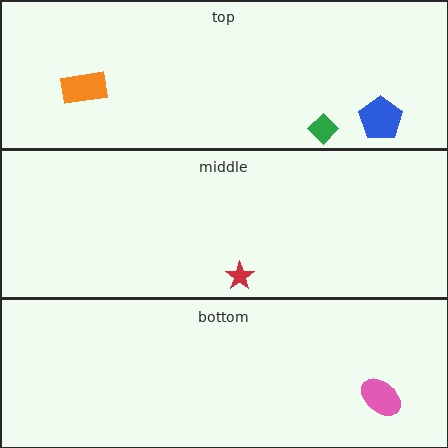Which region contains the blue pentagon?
The top region.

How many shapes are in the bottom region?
1.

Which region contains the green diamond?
The top region.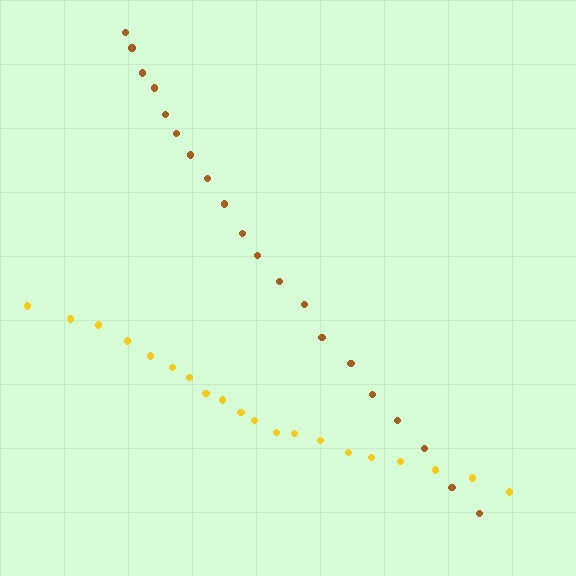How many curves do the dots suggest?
There are 2 distinct paths.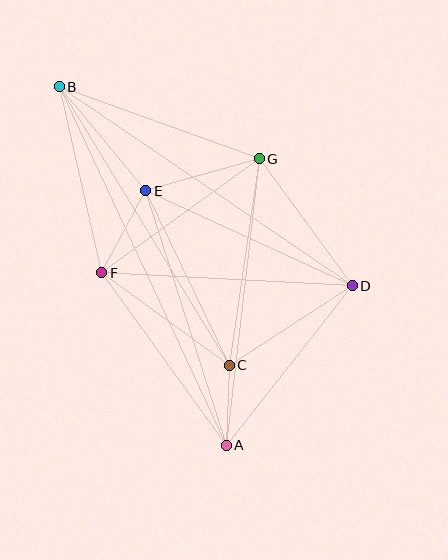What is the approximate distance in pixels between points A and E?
The distance between A and E is approximately 267 pixels.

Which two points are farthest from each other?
Points A and B are farthest from each other.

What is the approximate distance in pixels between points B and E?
The distance between B and E is approximately 136 pixels.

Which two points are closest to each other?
Points A and C are closest to each other.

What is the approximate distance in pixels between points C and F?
The distance between C and F is approximately 158 pixels.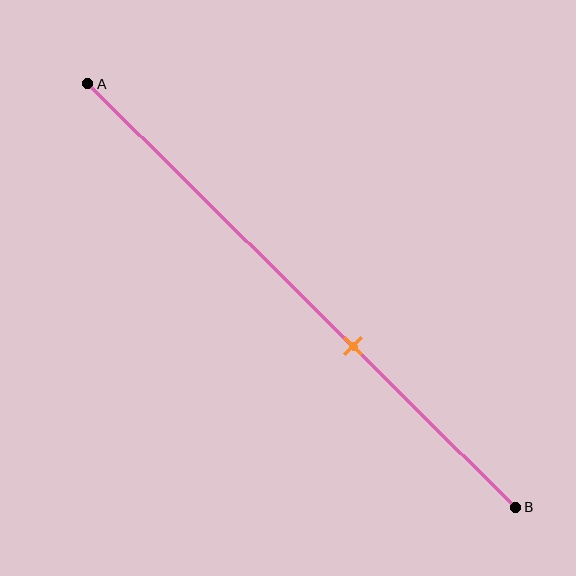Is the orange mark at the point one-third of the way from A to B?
No, the mark is at about 60% from A, not at the 33% one-third point.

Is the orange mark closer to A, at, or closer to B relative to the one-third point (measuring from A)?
The orange mark is closer to point B than the one-third point of segment AB.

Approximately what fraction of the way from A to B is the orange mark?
The orange mark is approximately 60% of the way from A to B.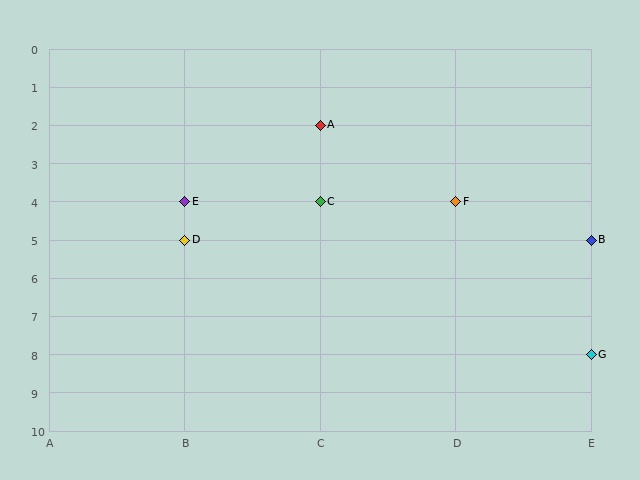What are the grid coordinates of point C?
Point C is at grid coordinates (C, 4).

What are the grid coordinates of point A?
Point A is at grid coordinates (C, 2).